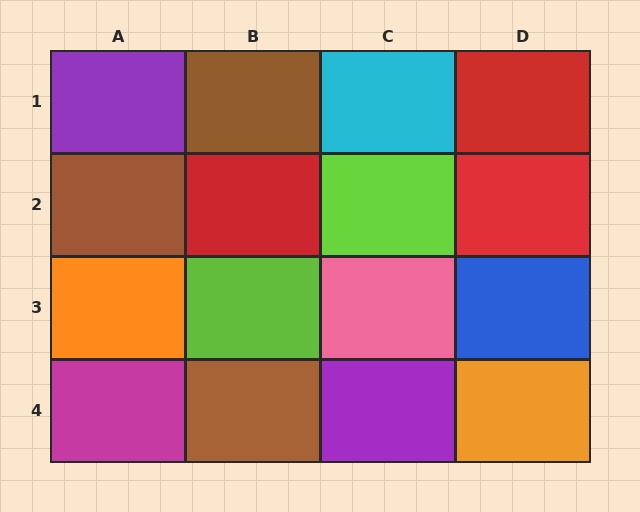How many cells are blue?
1 cell is blue.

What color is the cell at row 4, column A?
Magenta.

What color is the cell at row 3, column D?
Blue.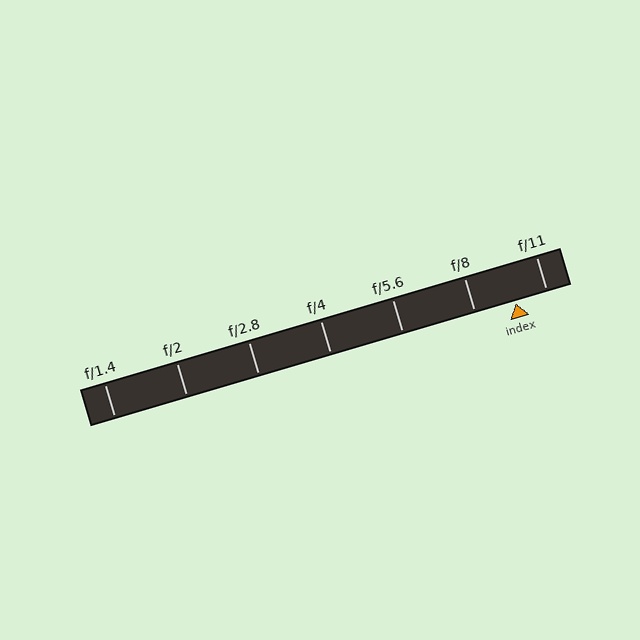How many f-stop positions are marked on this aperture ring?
There are 7 f-stop positions marked.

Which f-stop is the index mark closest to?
The index mark is closest to f/11.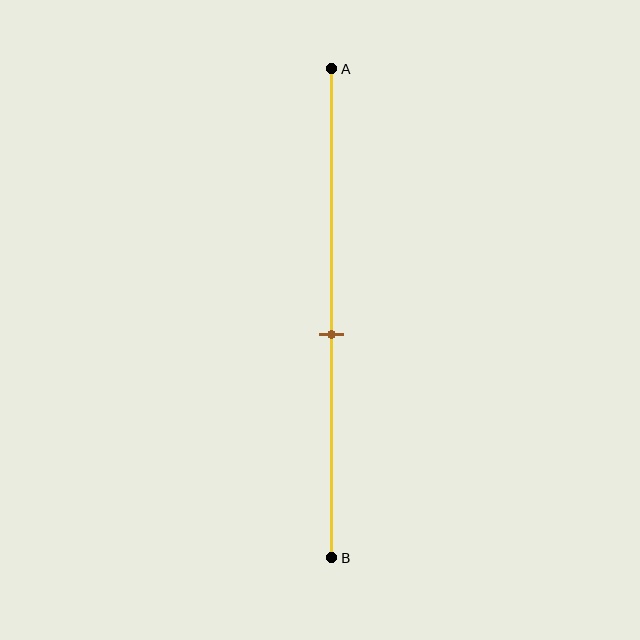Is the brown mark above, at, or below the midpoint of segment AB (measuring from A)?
The brown mark is below the midpoint of segment AB.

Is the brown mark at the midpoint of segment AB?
No, the mark is at about 55% from A, not at the 50% midpoint.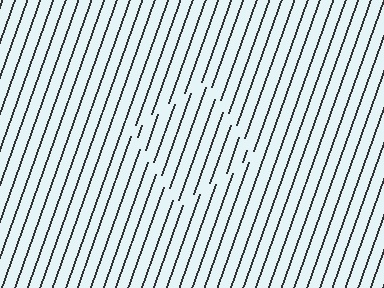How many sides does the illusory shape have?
4 sides — the line-ends trace a square.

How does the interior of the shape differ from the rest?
The interior of the shape contains the same grating, shifted by half a period — the contour is defined by the phase discontinuity where line-ends from the inner and outer gratings abut.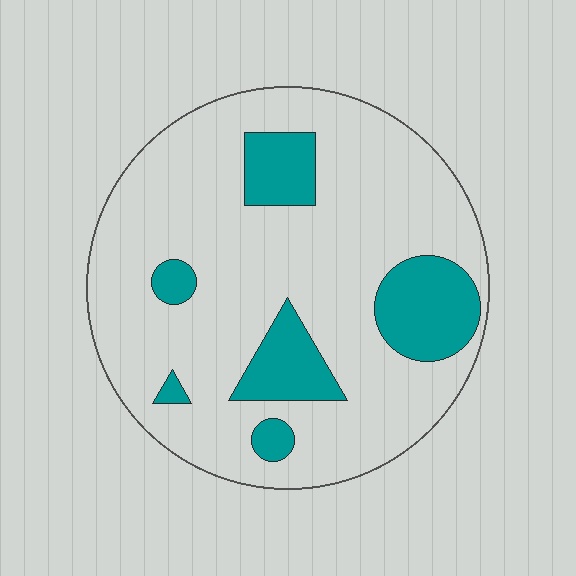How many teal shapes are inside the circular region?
6.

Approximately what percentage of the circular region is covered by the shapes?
Approximately 20%.